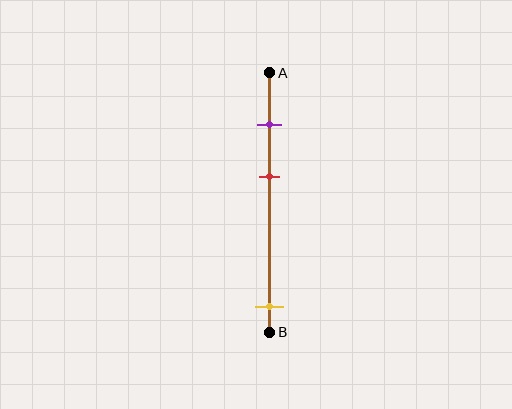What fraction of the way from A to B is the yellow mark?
The yellow mark is approximately 90% (0.9) of the way from A to B.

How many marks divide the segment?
There are 3 marks dividing the segment.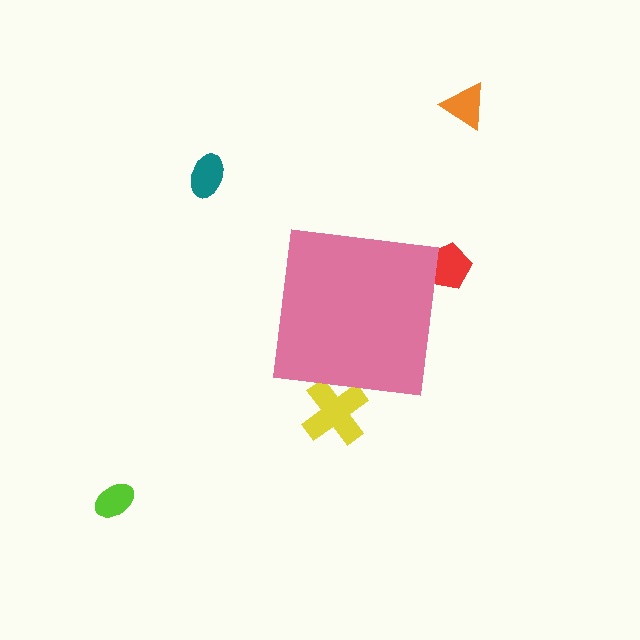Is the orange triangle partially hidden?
No, the orange triangle is fully visible.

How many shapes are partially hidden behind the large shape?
2 shapes are partially hidden.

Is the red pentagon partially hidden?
Yes, the red pentagon is partially hidden behind the pink square.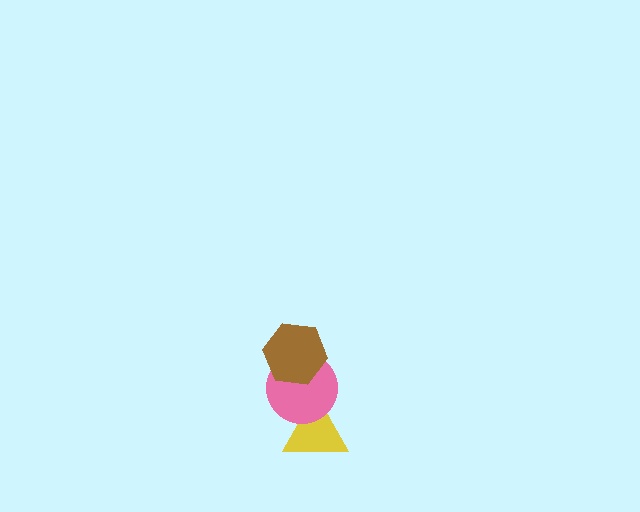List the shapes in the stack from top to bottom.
From top to bottom: the brown hexagon, the pink circle, the yellow triangle.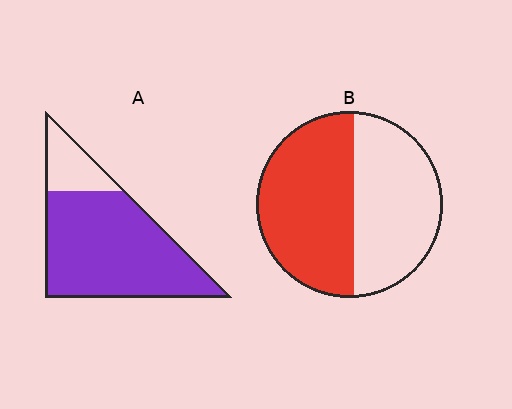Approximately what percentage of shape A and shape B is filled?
A is approximately 80% and B is approximately 55%.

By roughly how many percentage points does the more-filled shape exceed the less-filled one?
By roughly 30 percentage points (A over B).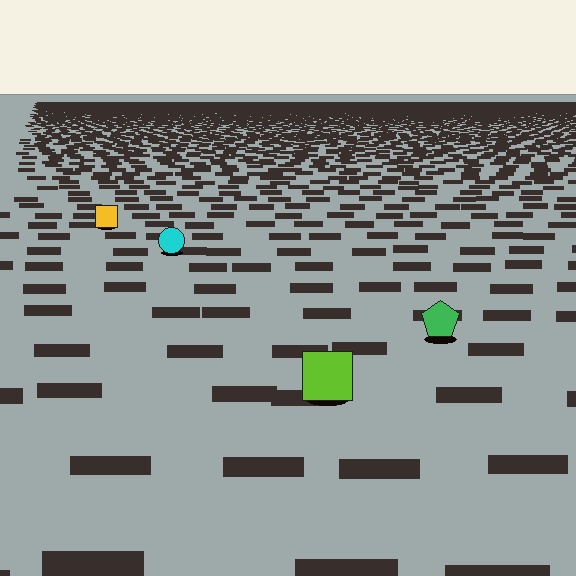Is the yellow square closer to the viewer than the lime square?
No. The lime square is closer — you can tell from the texture gradient: the ground texture is coarser near it.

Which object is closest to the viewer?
The lime square is closest. The texture marks near it are larger and more spread out.